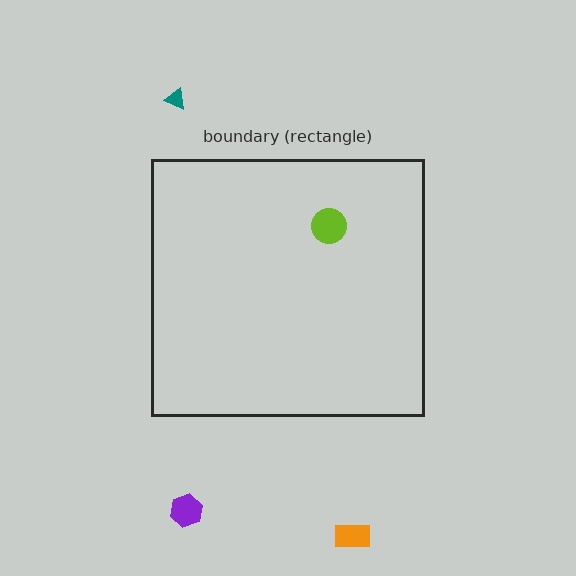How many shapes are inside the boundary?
1 inside, 3 outside.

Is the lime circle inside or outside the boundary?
Inside.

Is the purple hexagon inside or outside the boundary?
Outside.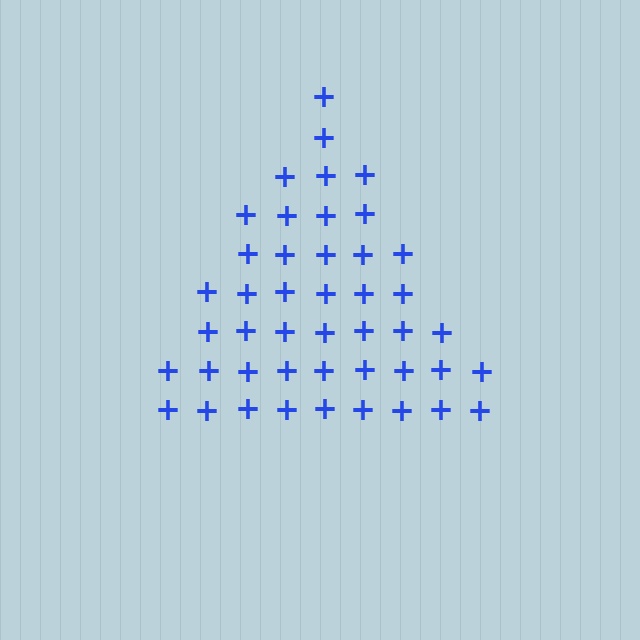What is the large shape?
The large shape is a triangle.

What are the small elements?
The small elements are plus signs.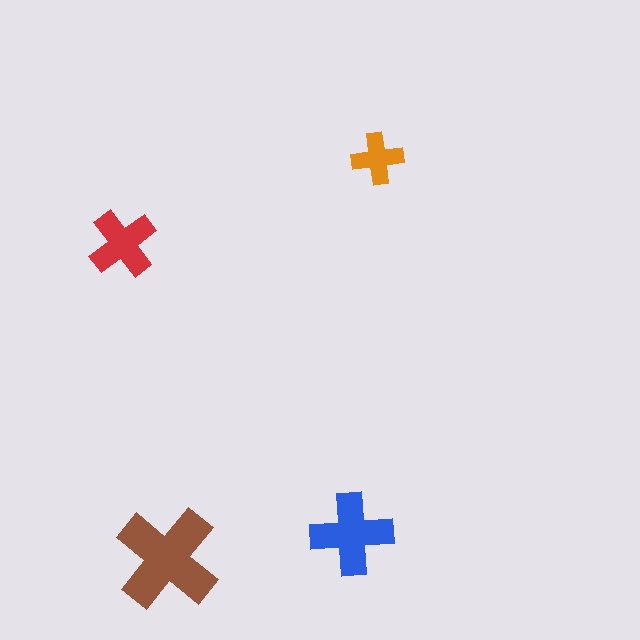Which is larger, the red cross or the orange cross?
The red one.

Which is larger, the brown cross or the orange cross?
The brown one.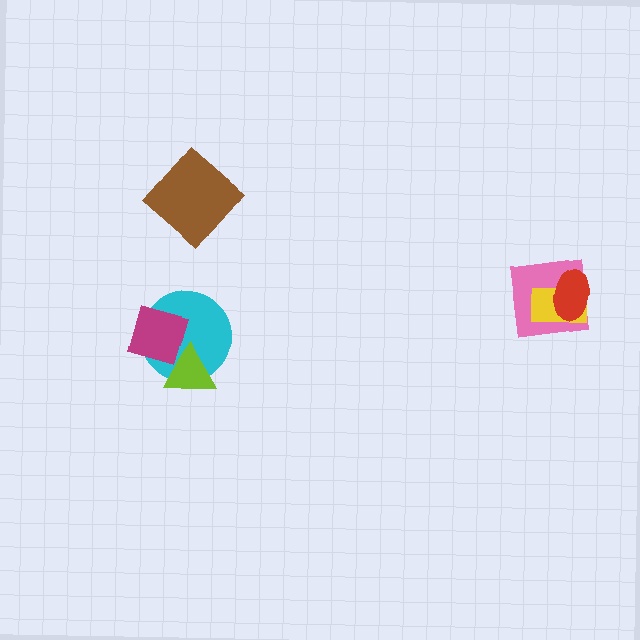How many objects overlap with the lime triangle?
2 objects overlap with the lime triangle.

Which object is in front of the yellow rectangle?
The red ellipse is in front of the yellow rectangle.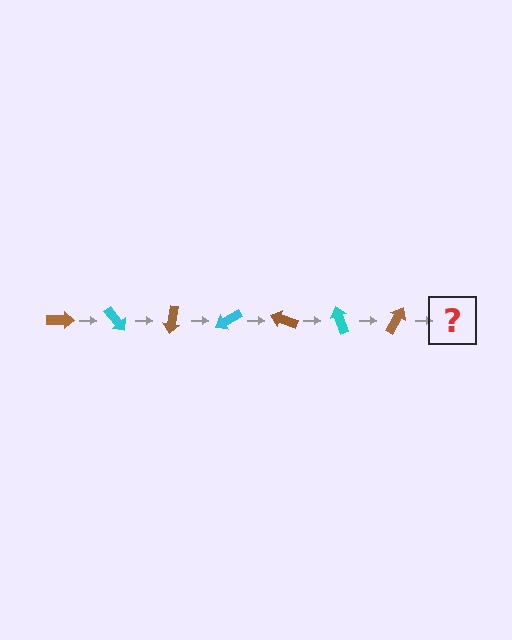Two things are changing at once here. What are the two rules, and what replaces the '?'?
The two rules are that it rotates 50 degrees each step and the color cycles through brown and cyan. The '?' should be a cyan arrow, rotated 350 degrees from the start.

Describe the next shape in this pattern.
It should be a cyan arrow, rotated 350 degrees from the start.